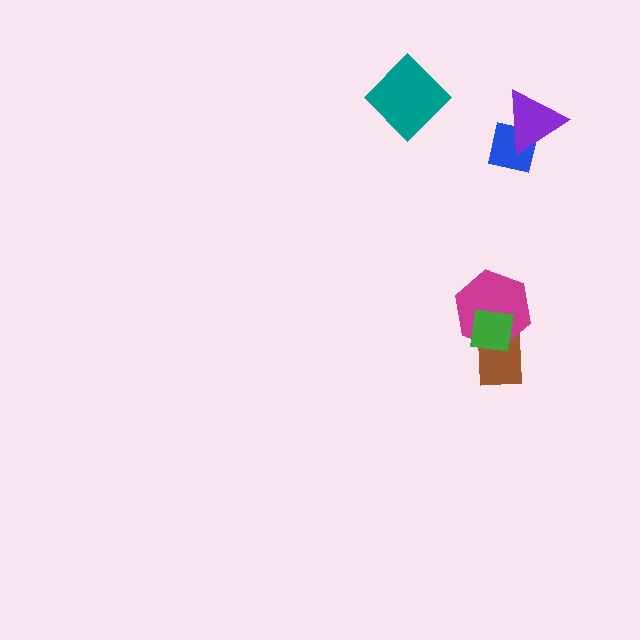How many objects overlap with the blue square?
1 object overlaps with the blue square.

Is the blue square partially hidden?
Yes, it is partially covered by another shape.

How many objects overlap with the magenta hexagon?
2 objects overlap with the magenta hexagon.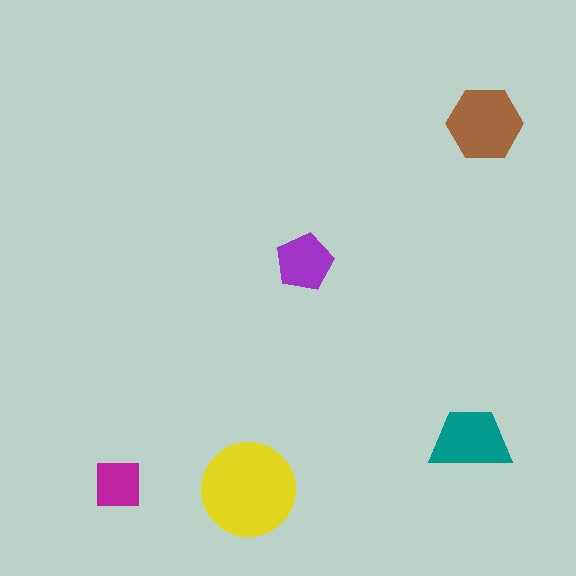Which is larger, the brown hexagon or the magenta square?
The brown hexagon.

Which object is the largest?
The yellow circle.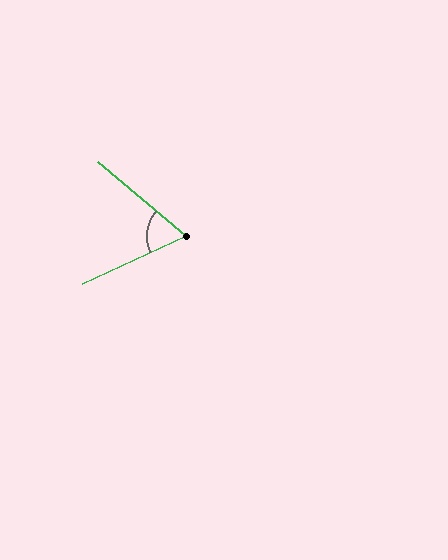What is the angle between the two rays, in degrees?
Approximately 65 degrees.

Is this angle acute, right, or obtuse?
It is acute.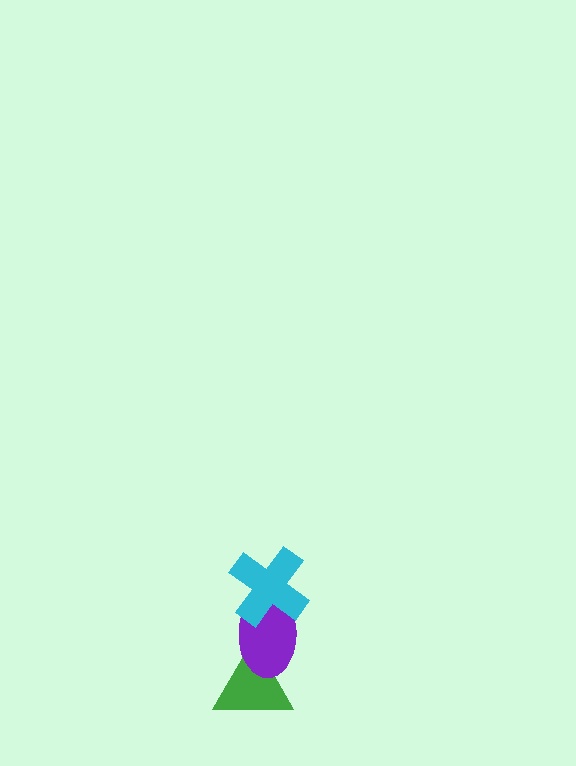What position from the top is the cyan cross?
The cyan cross is 1st from the top.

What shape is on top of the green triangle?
The purple ellipse is on top of the green triangle.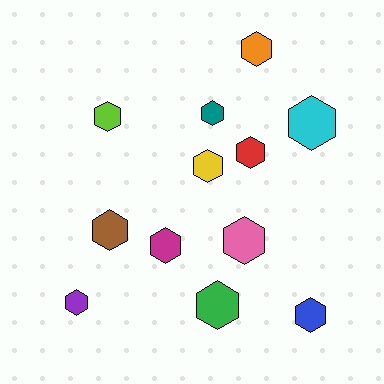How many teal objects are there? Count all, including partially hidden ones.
There is 1 teal object.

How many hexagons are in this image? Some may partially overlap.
There are 12 hexagons.